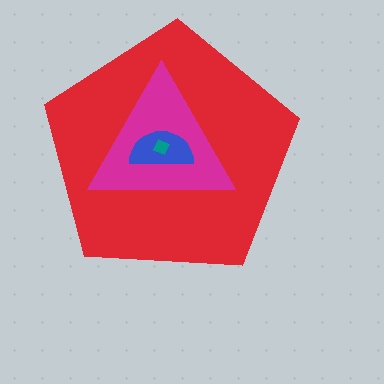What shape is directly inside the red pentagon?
The magenta triangle.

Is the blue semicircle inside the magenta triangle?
Yes.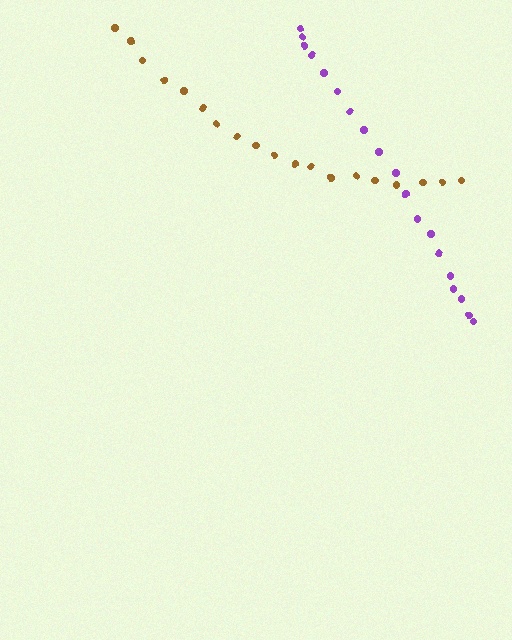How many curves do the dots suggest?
There are 2 distinct paths.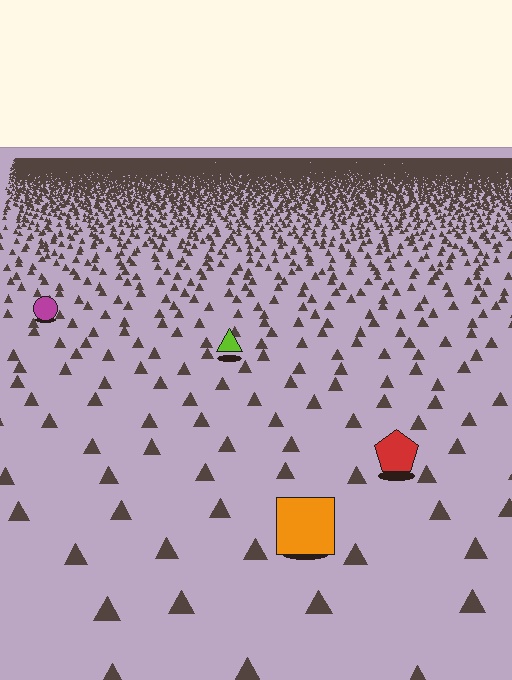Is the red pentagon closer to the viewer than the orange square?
No. The orange square is closer — you can tell from the texture gradient: the ground texture is coarser near it.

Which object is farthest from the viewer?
The magenta circle is farthest from the viewer. It appears smaller and the ground texture around it is denser.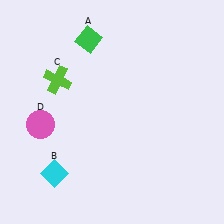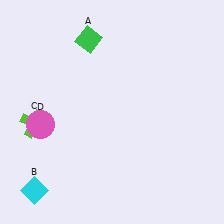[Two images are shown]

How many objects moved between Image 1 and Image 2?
2 objects moved between the two images.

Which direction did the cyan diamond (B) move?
The cyan diamond (B) moved left.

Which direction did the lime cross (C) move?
The lime cross (C) moved down.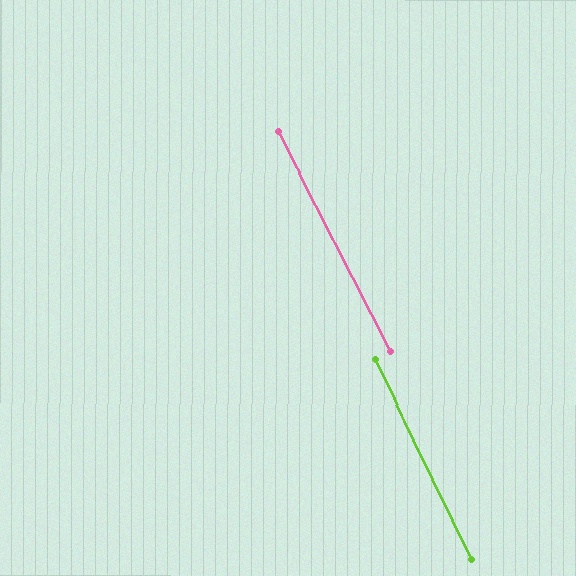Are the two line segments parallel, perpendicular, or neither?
Parallel — their directions differ by only 1.3°.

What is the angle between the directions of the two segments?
Approximately 1 degree.